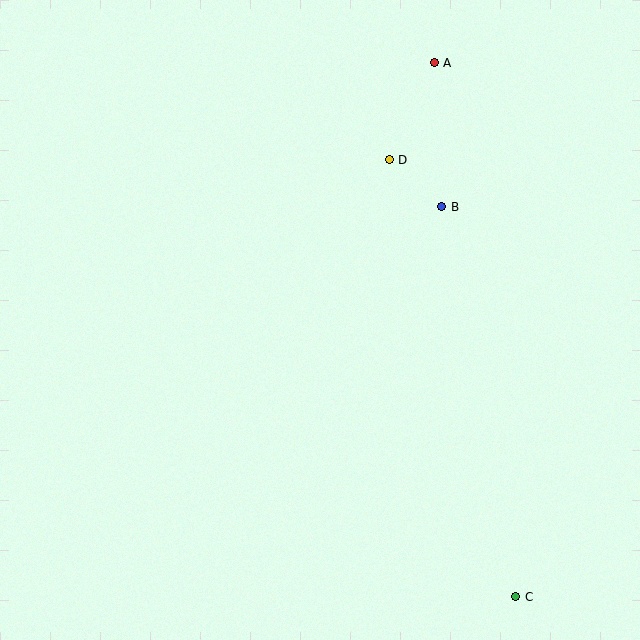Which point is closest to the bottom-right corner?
Point C is closest to the bottom-right corner.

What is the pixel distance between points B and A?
The distance between B and A is 144 pixels.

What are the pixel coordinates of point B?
Point B is at (442, 207).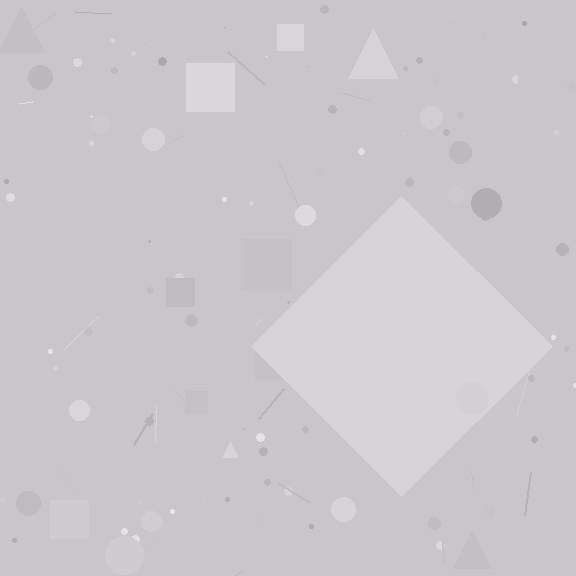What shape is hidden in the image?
A diamond is hidden in the image.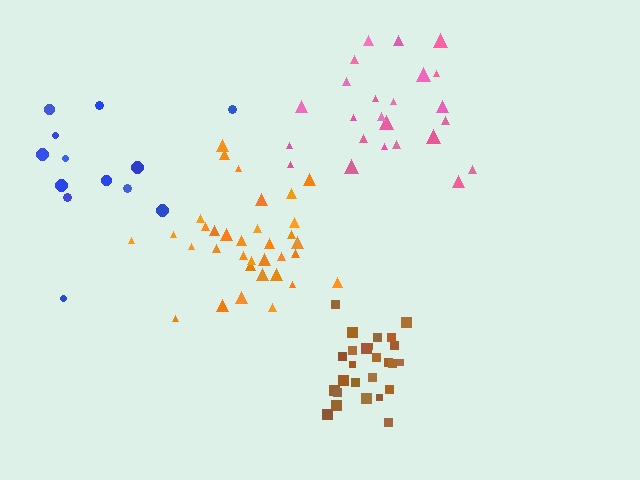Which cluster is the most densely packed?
Brown.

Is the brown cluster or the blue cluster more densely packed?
Brown.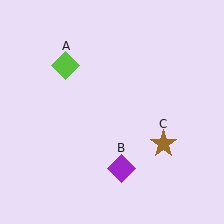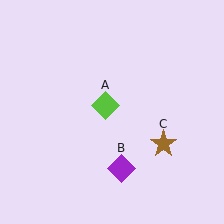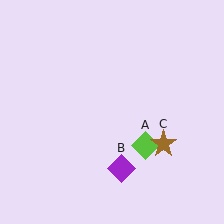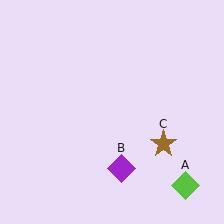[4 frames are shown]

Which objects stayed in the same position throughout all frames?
Purple diamond (object B) and brown star (object C) remained stationary.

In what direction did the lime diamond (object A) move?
The lime diamond (object A) moved down and to the right.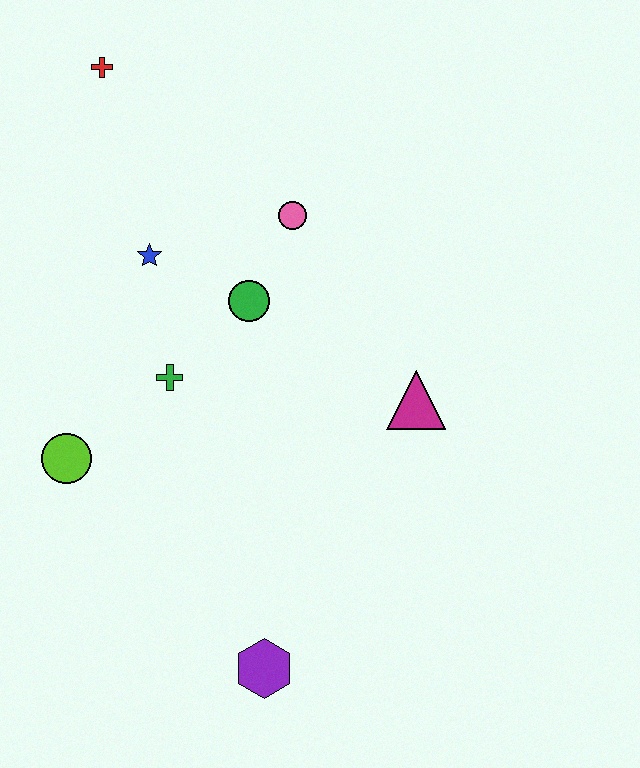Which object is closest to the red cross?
The blue star is closest to the red cross.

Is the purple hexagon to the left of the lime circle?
No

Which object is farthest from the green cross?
The red cross is farthest from the green cross.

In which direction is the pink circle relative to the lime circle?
The pink circle is above the lime circle.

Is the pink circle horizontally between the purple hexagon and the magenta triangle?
Yes